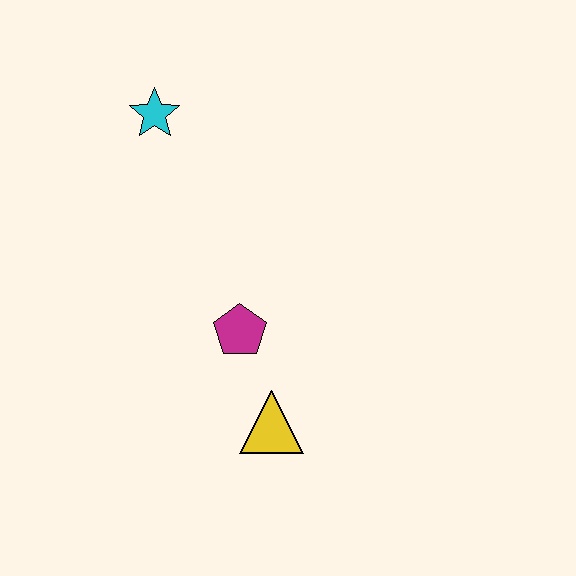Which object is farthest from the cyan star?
The yellow triangle is farthest from the cyan star.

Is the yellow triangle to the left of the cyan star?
No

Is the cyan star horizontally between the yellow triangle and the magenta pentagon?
No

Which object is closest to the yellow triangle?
The magenta pentagon is closest to the yellow triangle.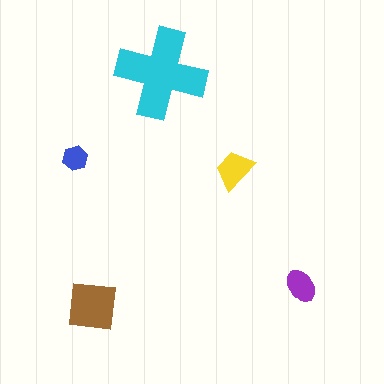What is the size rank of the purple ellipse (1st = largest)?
4th.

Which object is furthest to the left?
The blue hexagon is leftmost.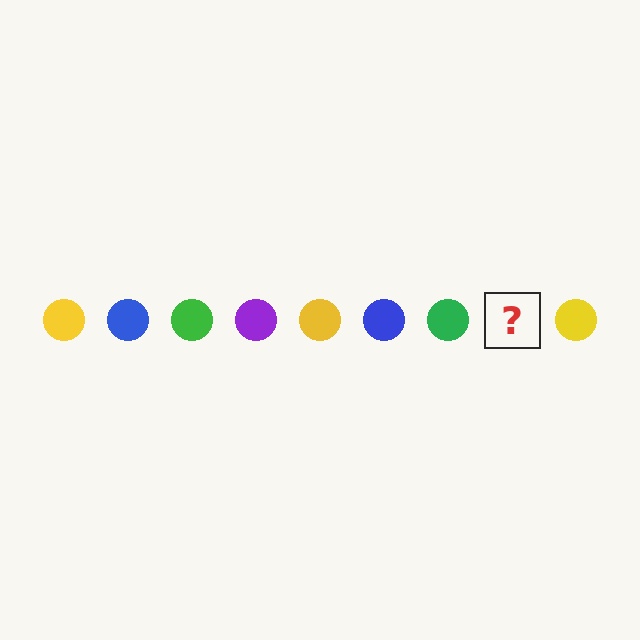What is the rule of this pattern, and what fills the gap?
The rule is that the pattern cycles through yellow, blue, green, purple circles. The gap should be filled with a purple circle.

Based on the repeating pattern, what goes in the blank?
The blank should be a purple circle.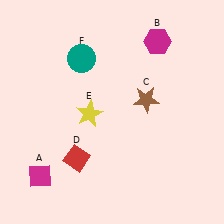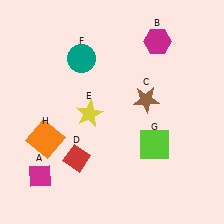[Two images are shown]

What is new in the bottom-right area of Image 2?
A lime square (G) was added in the bottom-right area of Image 2.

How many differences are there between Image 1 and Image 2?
There are 2 differences between the two images.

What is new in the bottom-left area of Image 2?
An orange square (H) was added in the bottom-left area of Image 2.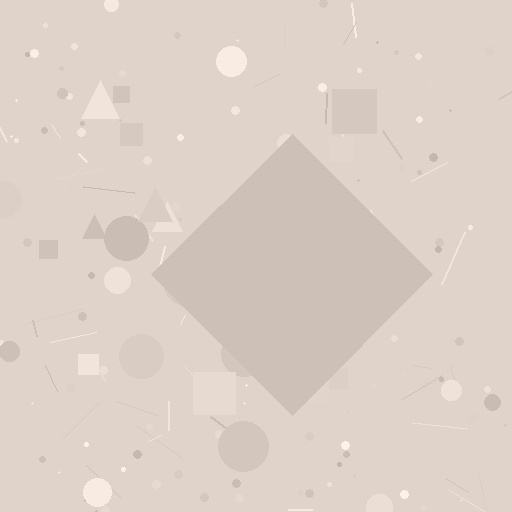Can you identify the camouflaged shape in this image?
The camouflaged shape is a diamond.